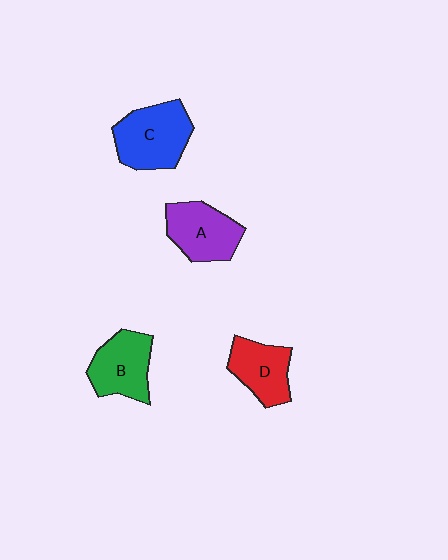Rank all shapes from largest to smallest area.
From largest to smallest: C (blue), A (purple), B (green), D (red).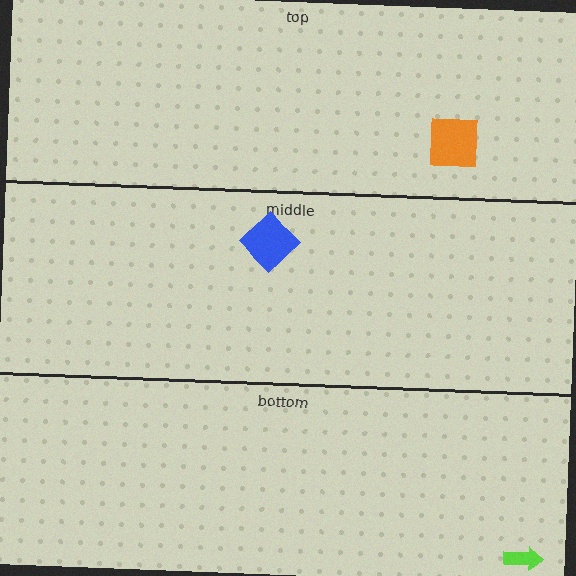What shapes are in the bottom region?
The lime arrow.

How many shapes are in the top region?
1.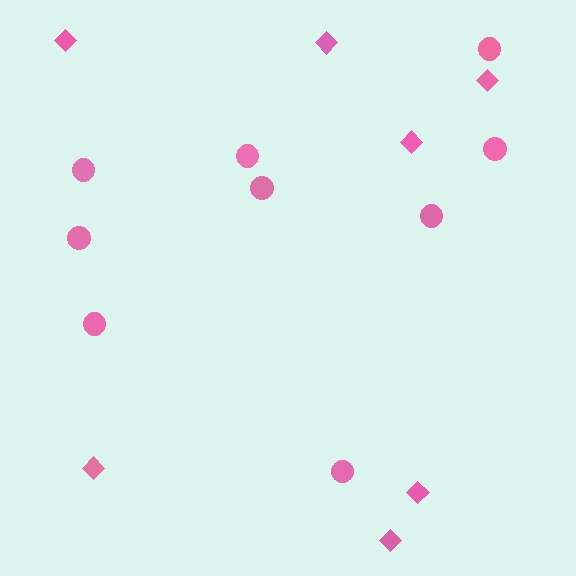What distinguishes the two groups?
There are 2 groups: one group of circles (9) and one group of diamonds (7).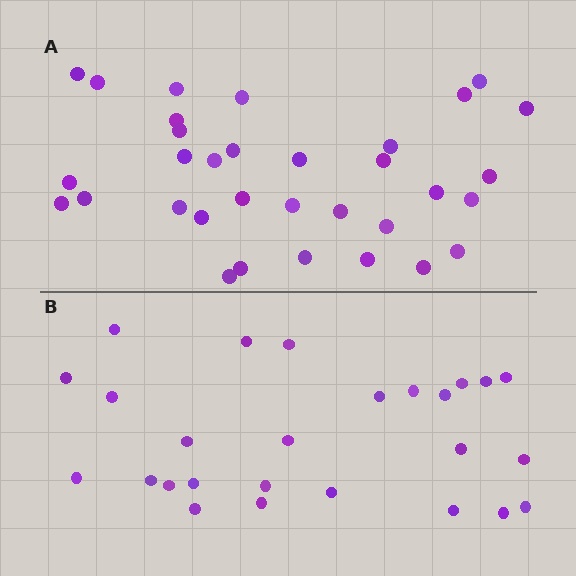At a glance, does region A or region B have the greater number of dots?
Region A (the top region) has more dots.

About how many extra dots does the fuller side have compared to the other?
Region A has roughly 8 or so more dots than region B.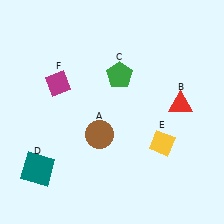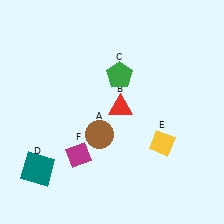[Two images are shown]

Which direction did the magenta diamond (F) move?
The magenta diamond (F) moved down.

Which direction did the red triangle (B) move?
The red triangle (B) moved left.